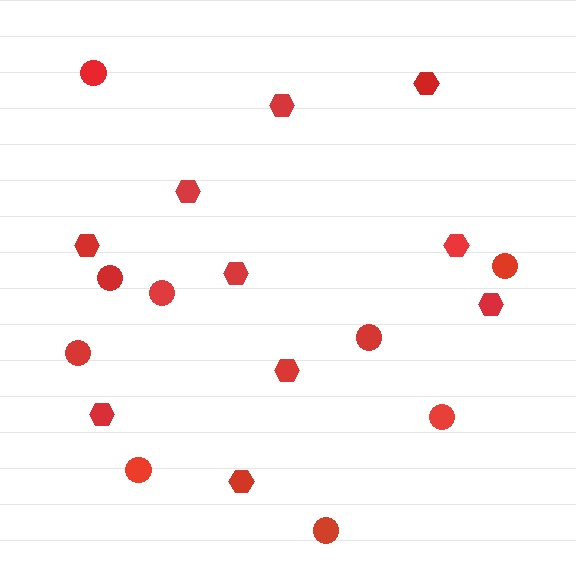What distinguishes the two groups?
There are 2 groups: one group of hexagons (10) and one group of circles (9).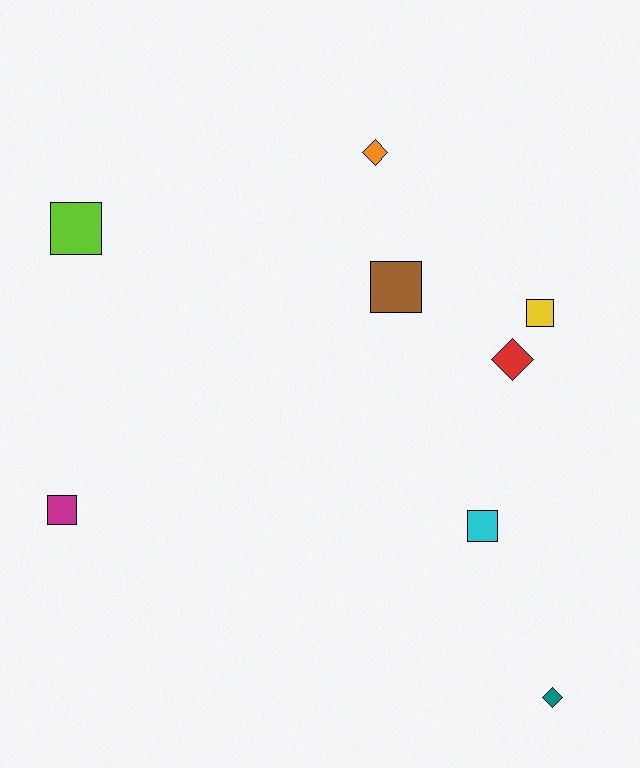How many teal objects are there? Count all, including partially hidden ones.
There is 1 teal object.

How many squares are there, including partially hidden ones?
There are 5 squares.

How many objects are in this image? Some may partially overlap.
There are 8 objects.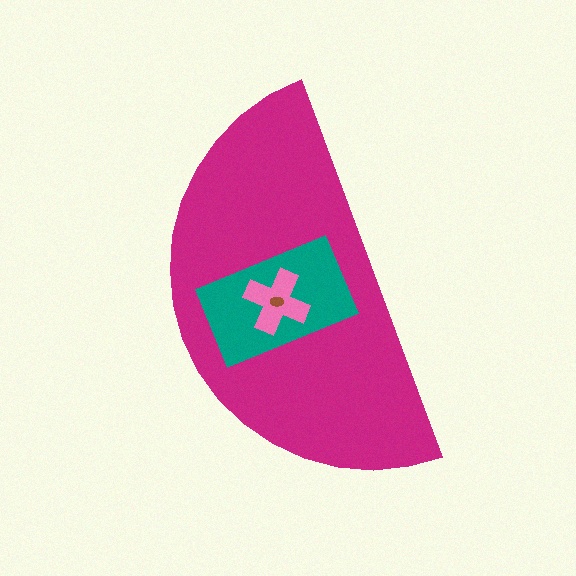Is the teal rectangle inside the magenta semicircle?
Yes.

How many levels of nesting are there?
4.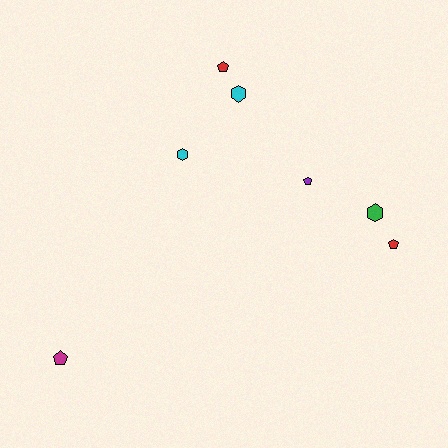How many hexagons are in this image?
There are 3 hexagons.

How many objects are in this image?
There are 7 objects.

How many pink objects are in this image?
There are no pink objects.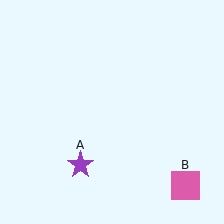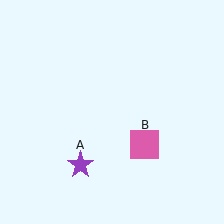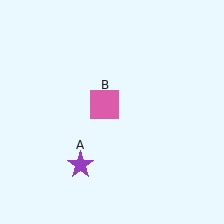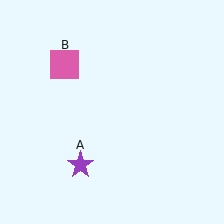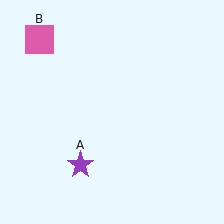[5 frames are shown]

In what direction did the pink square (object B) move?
The pink square (object B) moved up and to the left.